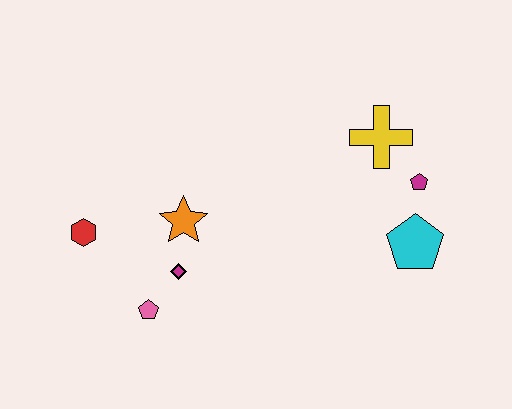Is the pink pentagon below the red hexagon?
Yes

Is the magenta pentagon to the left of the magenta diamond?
No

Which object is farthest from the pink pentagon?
The magenta pentagon is farthest from the pink pentagon.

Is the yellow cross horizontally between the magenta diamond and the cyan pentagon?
Yes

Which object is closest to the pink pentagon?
The magenta diamond is closest to the pink pentagon.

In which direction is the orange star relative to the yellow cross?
The orange star is to the left of the yellow cross.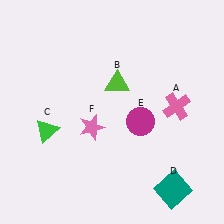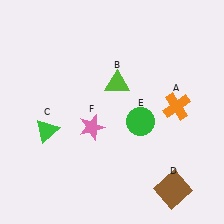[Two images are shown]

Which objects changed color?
A changed from pink to orange. D changed from teal to brown. E changed from magenta to green.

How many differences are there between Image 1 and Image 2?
There are 3 differences between the two images.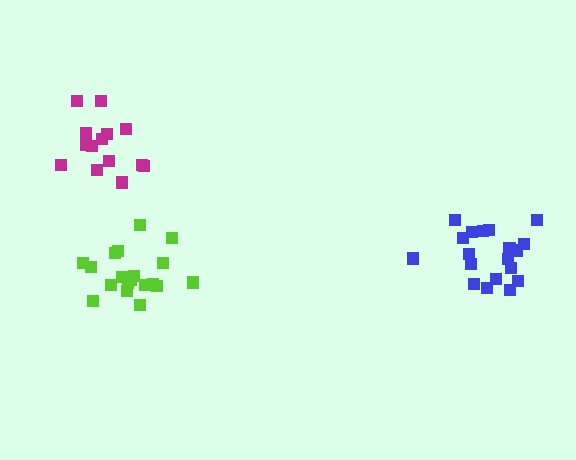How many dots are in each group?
Group 1: 19 dots, Group 2: 19 dots, Group 3: 14 dots (52 total).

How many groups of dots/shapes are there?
There are 3 groups.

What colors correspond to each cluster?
The clusters are colored: lime, blue, magenta.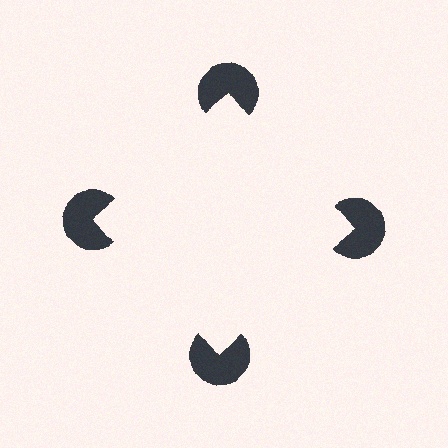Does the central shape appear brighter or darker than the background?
It typically appears slightly brighter than the background, even though no actual brightness change is drawn.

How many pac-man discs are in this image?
There are 4 — one at each vertex of the illusory square.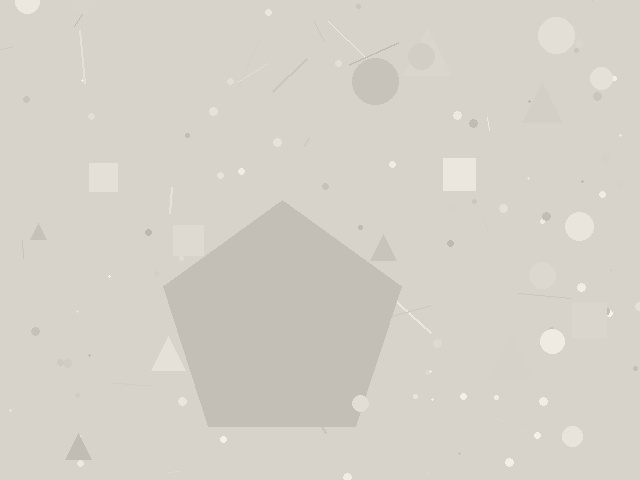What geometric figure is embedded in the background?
A pentagon is embedded in the background.